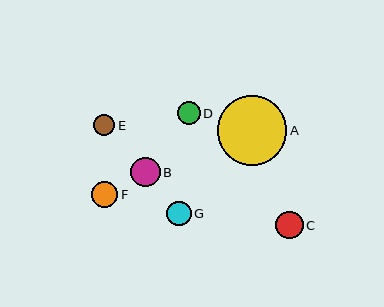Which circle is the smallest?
Circle E is the smallest with a size of approximately 21 pixels.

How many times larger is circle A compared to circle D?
Circle A is approximately 3.1 times the size of circle D.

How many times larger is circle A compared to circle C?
Circle A is approximately 2.5 times the size of circle C.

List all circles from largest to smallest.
From largest to smallest: A, B, C, F, G, D, E.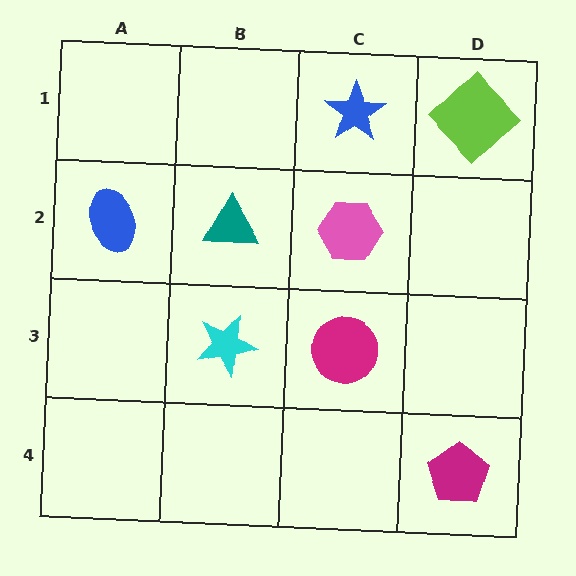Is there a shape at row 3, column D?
No, that cell is empty.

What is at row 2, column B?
A teal triangle.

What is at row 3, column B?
A cyan star.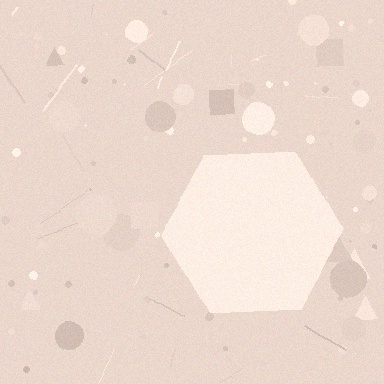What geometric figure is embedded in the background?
A hexagon is embedded in the background.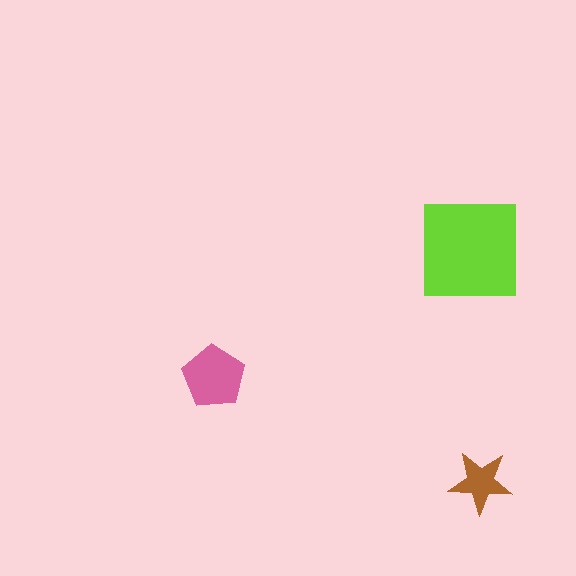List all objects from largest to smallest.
The lime square, the pink pentagon, the brown star.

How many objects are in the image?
There are 3 objects in the image.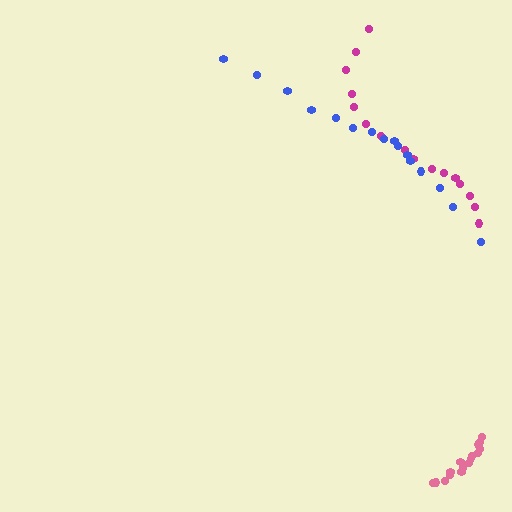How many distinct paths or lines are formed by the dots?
There are 3 distinct paths.